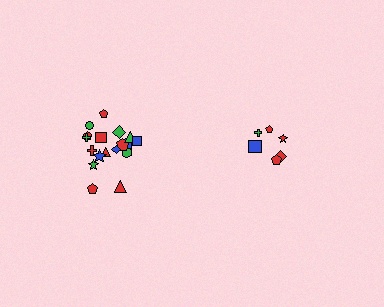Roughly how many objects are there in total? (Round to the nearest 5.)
Roughly 25 objects in total.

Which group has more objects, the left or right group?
The left group.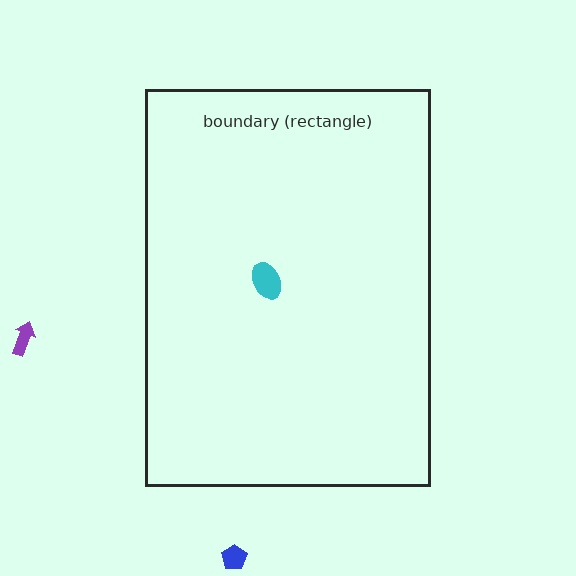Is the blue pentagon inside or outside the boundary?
Outside.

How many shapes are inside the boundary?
1 inside, 2 outside.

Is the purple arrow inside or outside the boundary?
Outside.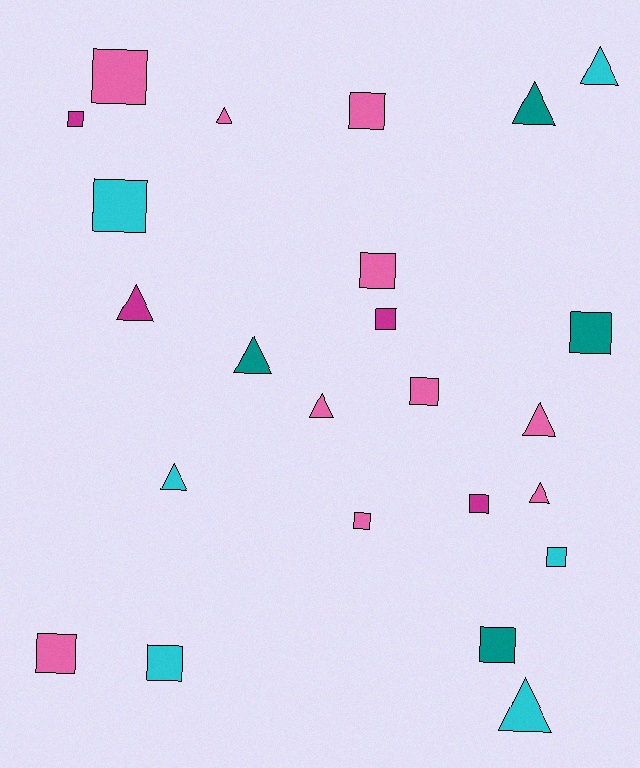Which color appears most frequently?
Pink, with 10 objects.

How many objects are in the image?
There are 24 objects.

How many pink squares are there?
There are 6 pink squares.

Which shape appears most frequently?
Square, with 14 objects.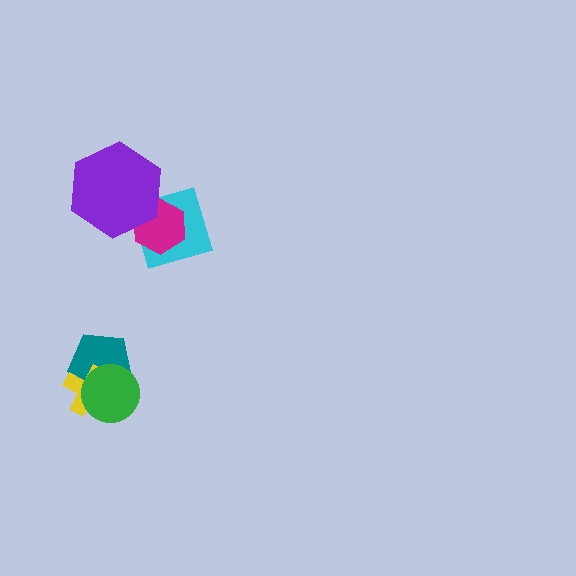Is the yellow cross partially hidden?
Yes, it is partially covered by another shape.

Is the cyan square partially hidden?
Yes, it is partially covered by another shape.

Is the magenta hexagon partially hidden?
Yes, it is partially covered by another shape.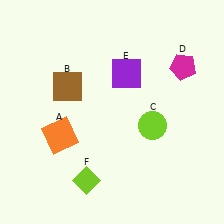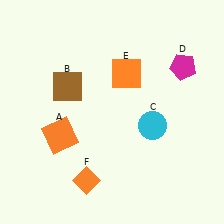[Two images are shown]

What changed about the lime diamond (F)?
In Image 1, F is lime. In Image 2, it changed to orange.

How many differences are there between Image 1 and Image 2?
There are 3 differences between the two images.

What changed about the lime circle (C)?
In Image 1, C is lime. In Image 2, it changed to cyan.